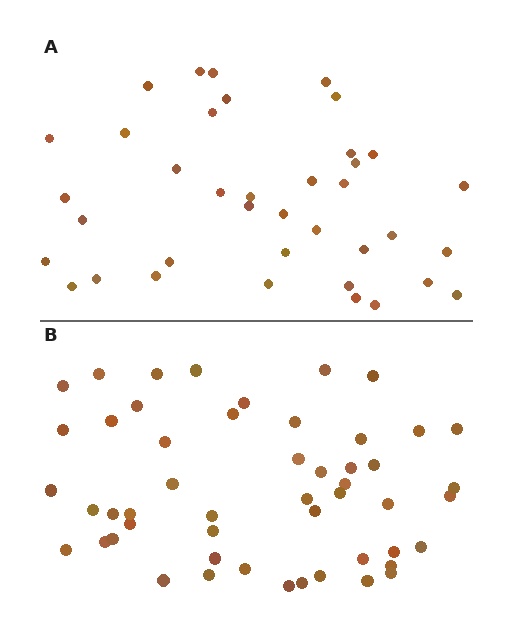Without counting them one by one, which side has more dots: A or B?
Region B (the bottom region) has more dots.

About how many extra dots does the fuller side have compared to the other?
Region B has approximately 15 more dots than region A.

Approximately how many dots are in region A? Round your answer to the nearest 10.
About 40 dots. (The exact count is 38, which rounds to 40.)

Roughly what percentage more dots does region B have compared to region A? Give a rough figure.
About 35% more.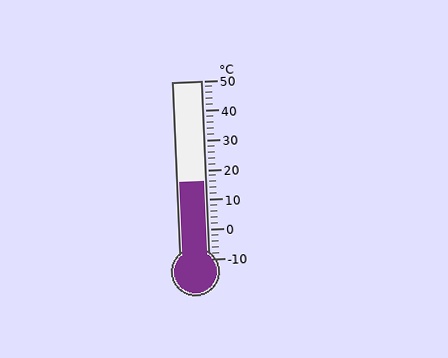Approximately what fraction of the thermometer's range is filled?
The thermometer is filled to approximately 45% of its range.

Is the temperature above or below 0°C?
The temperature is above 0°C.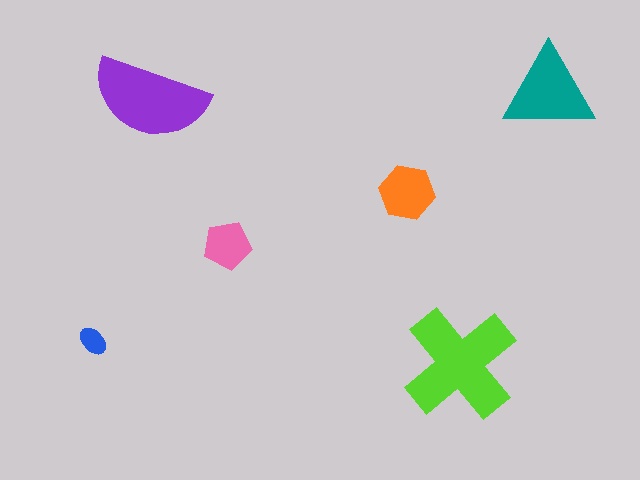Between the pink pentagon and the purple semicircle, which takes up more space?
The purple semicircle.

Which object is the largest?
The lime cross.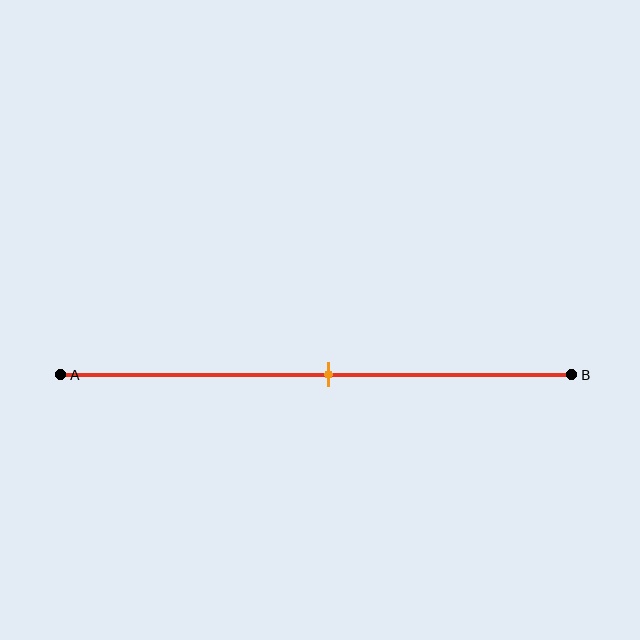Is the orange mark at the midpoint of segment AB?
Yes, the mark is approximately at the midpoint.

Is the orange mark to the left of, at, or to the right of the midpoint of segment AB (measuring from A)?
The orange mark is approximately at the midpoint of segment AB.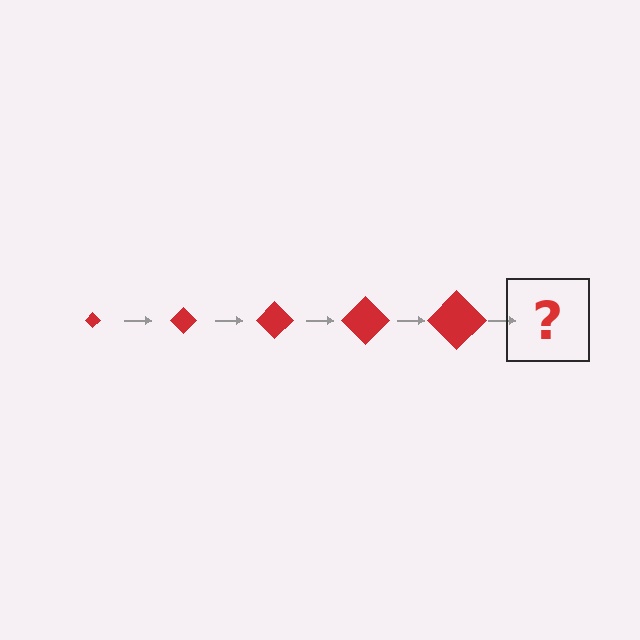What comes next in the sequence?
The next element should be a red diamond, larger than the previous one.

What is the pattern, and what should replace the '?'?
The pattern is that the diamond gets progressively larger each step. The '?' should be a red diamond, larger than the previous one.